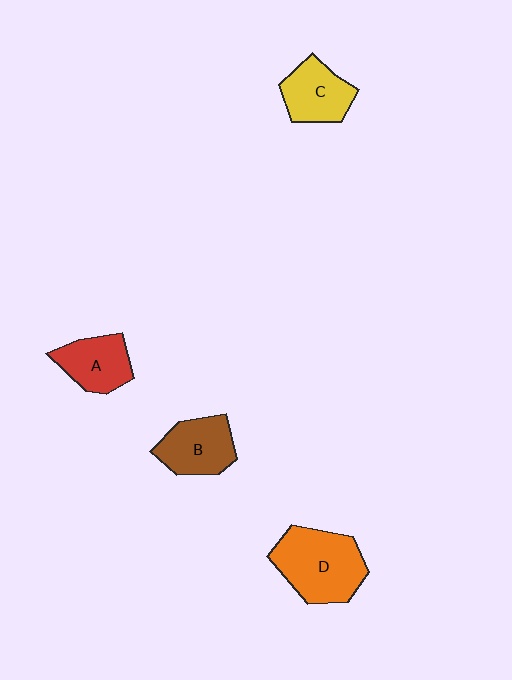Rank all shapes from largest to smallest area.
From largest to smallest: D (orange), B (brown), C (yellow), A (red).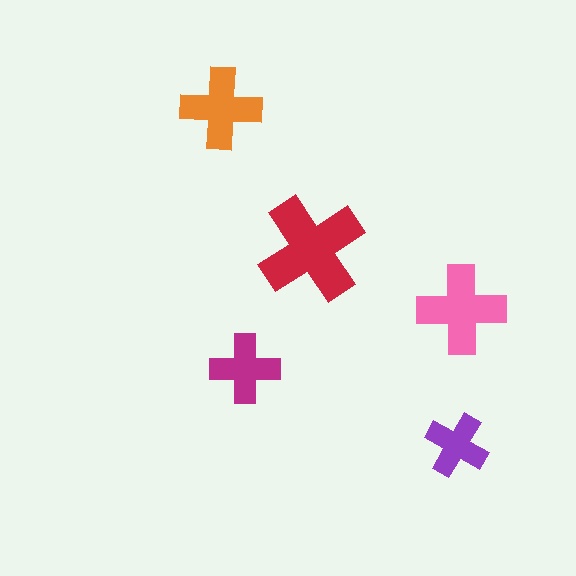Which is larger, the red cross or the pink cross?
The red one.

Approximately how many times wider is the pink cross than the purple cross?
About 1.5 times wider.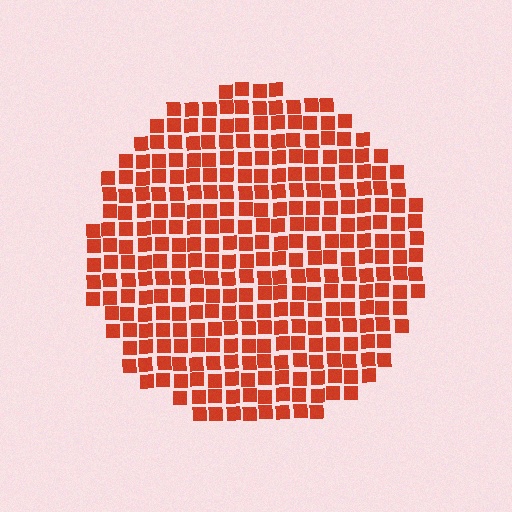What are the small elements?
The small elements are squares.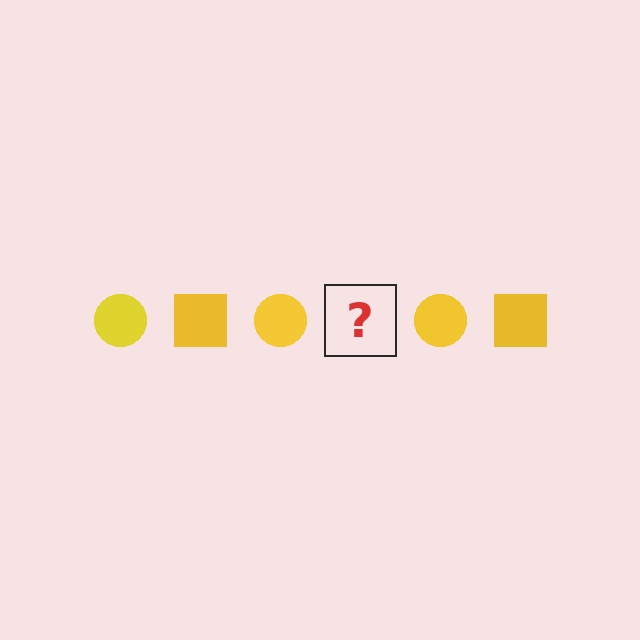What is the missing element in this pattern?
The missing element is a yellow square.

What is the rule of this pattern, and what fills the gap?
The rule is that the pattern cycles through circle, square shapes in yellow. The gap should be filled with a yellow square.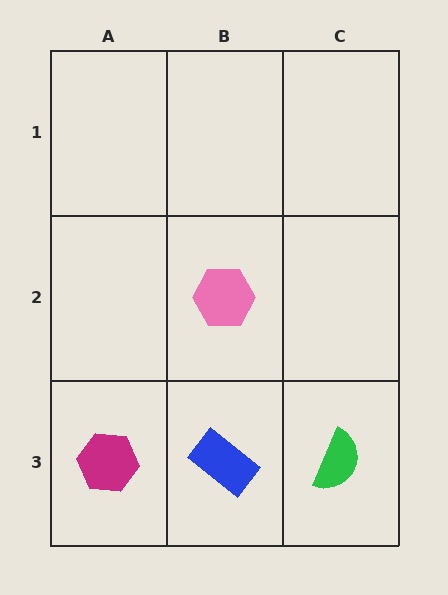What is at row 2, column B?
A pink hexagon.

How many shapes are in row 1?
0 shapes.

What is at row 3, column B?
A blue rectangle.